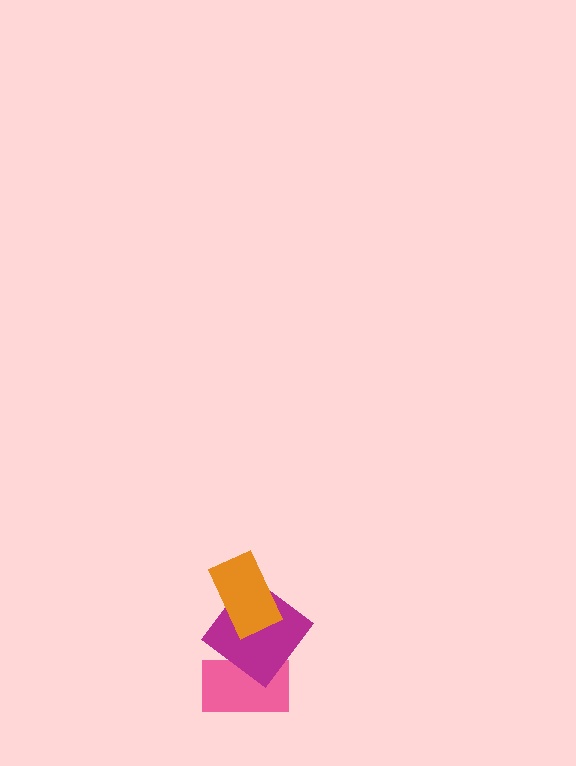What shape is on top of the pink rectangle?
The magenta diamond is on top of the pink rectangle.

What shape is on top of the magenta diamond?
The orange rectangle is on top of the magenta diamond.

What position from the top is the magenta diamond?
The magenta diamond is 2nd from the top.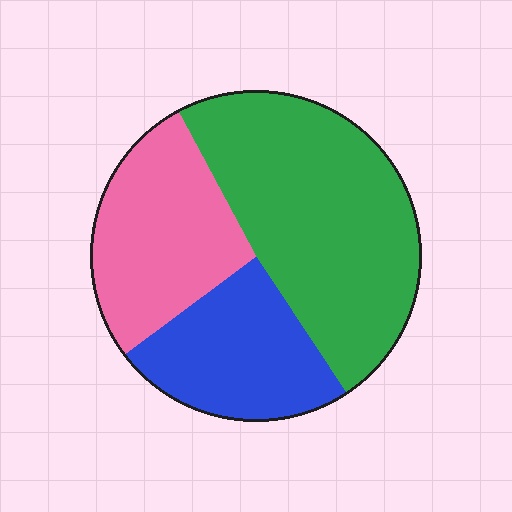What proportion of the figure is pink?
Pink takes up between a sixth and a third of the figure.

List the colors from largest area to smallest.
From largest to smallest: green, pink, blue.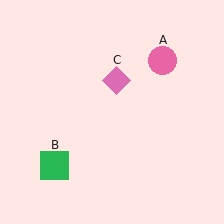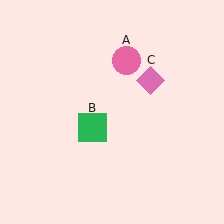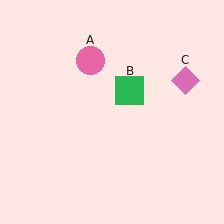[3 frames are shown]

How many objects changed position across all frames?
3 objects changed position: pink circle (object A), green square (object B), pink diamond (object C).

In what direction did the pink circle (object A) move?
The pink circle (object A) moved left.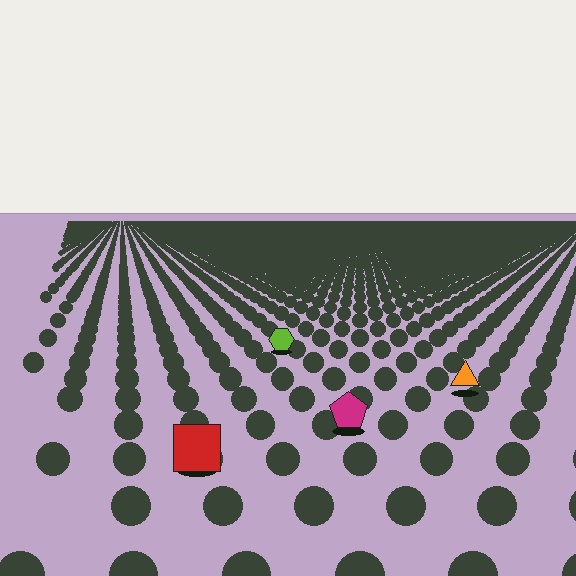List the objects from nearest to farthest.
From nearest to farthest: the red square, the magenta pentagon, the orange triangle, the lime hexagon.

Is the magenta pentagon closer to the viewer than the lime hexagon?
Yes. The magenta pentagon is closer — you can tell from the texture gradient: the ground texture is coarser near it.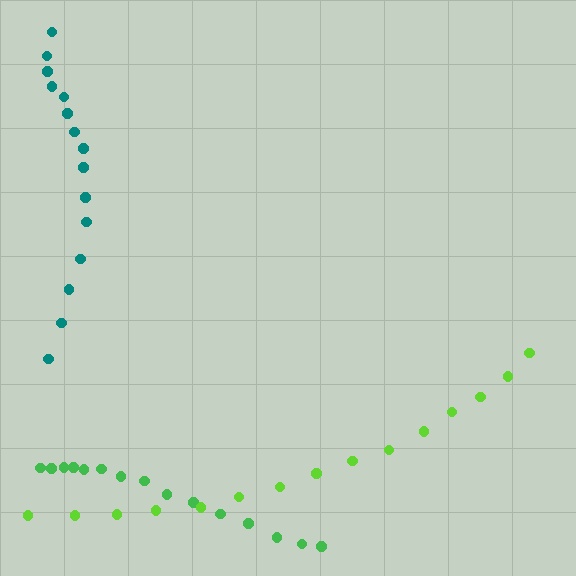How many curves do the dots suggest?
There are 3 distinct paths.